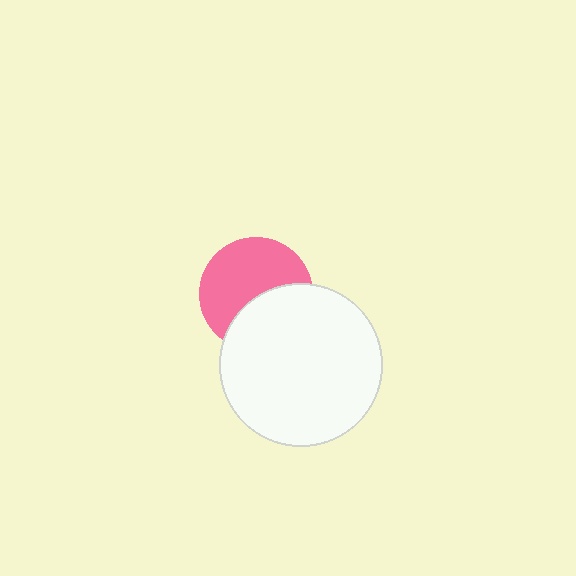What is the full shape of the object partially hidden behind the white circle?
The partially hidden object is a pink circle.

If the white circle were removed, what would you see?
You would see the complete pink circle.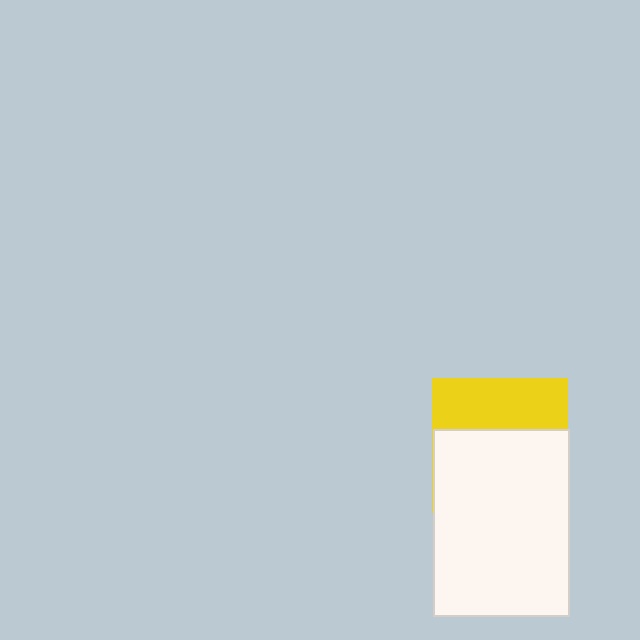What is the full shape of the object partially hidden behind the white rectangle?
The partially hidden object is a yellow square.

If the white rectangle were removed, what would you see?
You would see the complete yellow square.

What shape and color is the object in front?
The object in front is a white rectangle.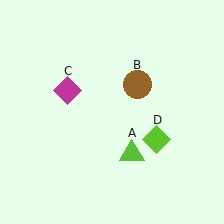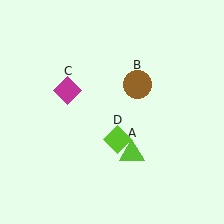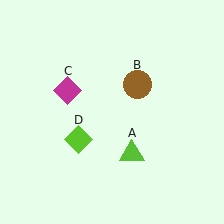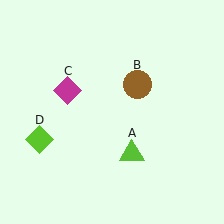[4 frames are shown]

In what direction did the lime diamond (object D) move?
The lime diamond (object D) moved left.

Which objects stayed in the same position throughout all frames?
Lime triangle (object A) and brown circle (object B) and magenta diamond (object C) remained stationary.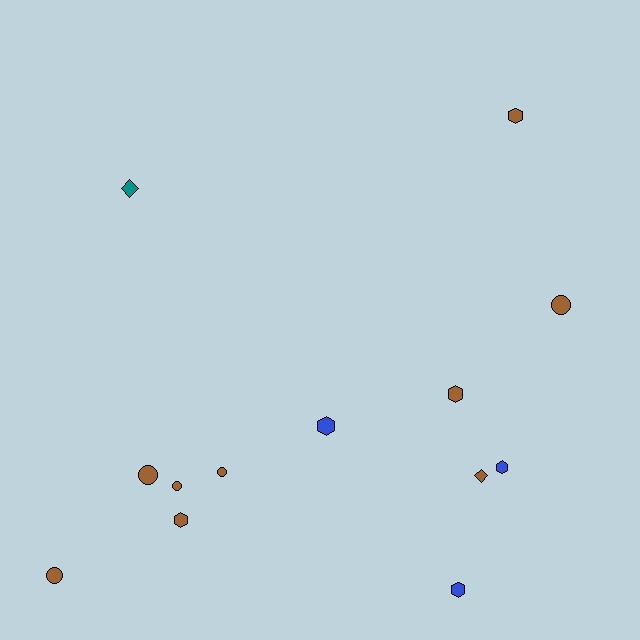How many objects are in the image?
There are 13 objects.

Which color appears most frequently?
Brown, with 9 objects.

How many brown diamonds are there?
There is 1 brown diamond.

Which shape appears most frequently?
Hexagon, with 6 objects.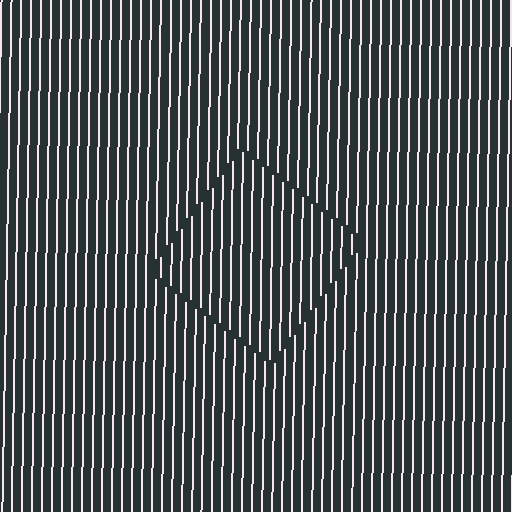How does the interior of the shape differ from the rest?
The interior of the shape contains the same grating, shifted by half a period — the contour is defined by the phase discontinuity where line-ends from the inner and outer gratings abut.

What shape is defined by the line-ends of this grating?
An illusory square. The interior of the shape contains the same grating, shifted by half a period — the contour is defined by the phase discontinuity where line-ends from the inner and outer gratings abut.